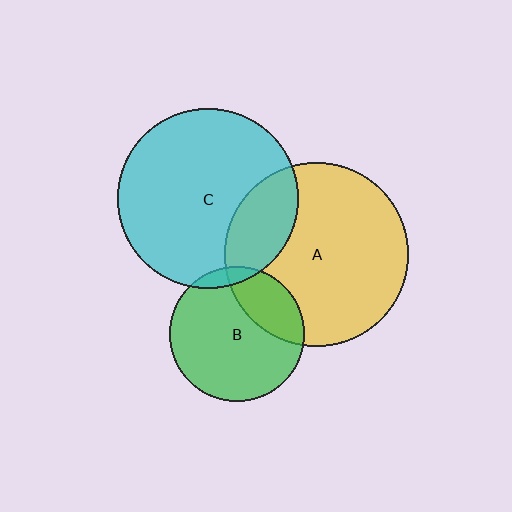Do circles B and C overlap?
Yes.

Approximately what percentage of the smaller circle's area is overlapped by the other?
Approximately 5%.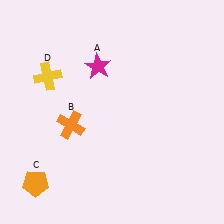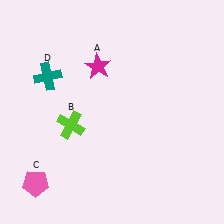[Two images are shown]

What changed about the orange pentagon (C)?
In Image 1, C is orange. In Image 2, it changed to pink.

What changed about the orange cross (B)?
In Image 1, B is orange. In Image 2, it changed to lime.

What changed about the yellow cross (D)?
In Image 1, D is yellow. In Image 2, it changed to teal.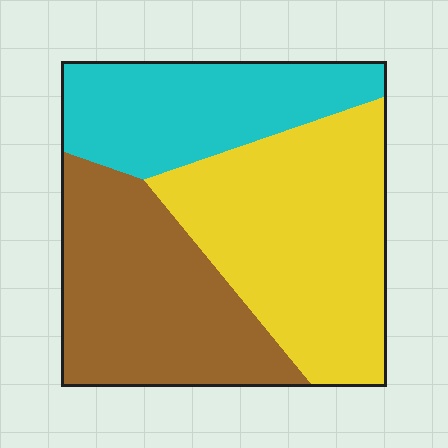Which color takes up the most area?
Yellow, at roughly 40%.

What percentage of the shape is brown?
Brown covers about 35% of the shape.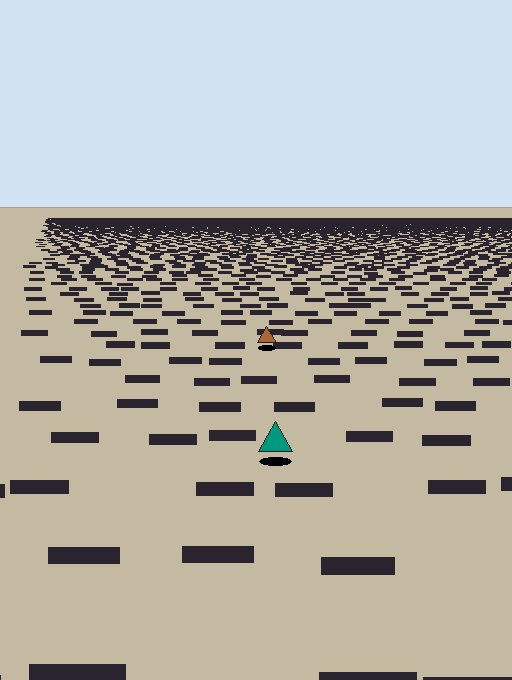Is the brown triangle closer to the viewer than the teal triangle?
No. The teal triangle is closer — you can tell from the texture gradient: the ground texture is coarser near it.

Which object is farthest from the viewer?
The brown triangle is farthest from the viewer. It appears smaller and the ground texture around it is denser.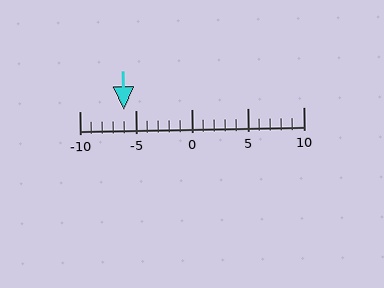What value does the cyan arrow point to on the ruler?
The cyan arrow points to approximately -6.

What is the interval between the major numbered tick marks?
The major tick marks are spaced 5 units apart.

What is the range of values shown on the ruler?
The ruler shows values from -10 to 10.